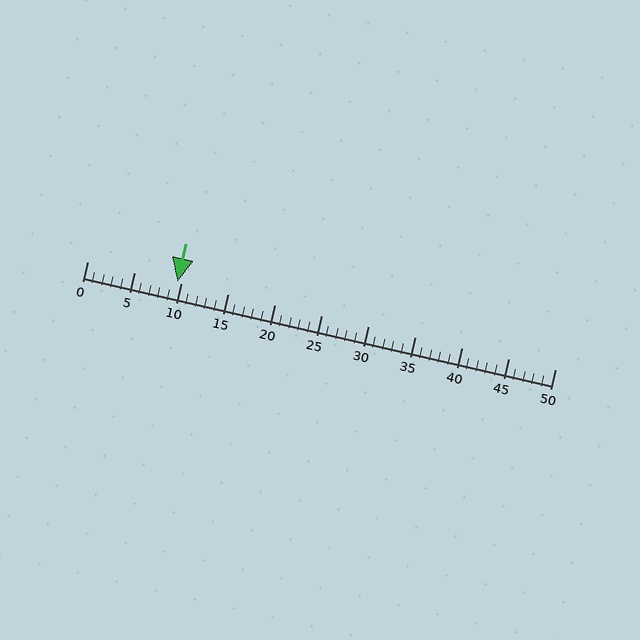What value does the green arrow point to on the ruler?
The green arrow points to approximately 10.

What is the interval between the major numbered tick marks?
The major tick marks are spaced 5 units apart.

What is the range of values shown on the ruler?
The ruler shows values from 0 to 50.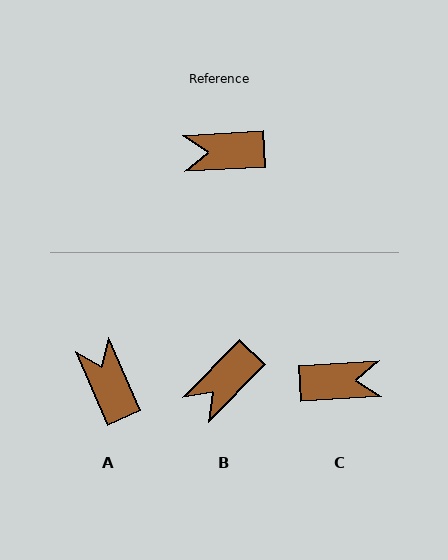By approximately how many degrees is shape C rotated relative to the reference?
Approximately 179 degrees clockwise.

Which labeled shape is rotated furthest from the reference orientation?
C, about 179 degrees away.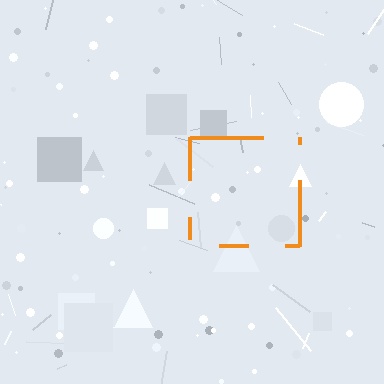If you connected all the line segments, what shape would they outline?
They would outline a square.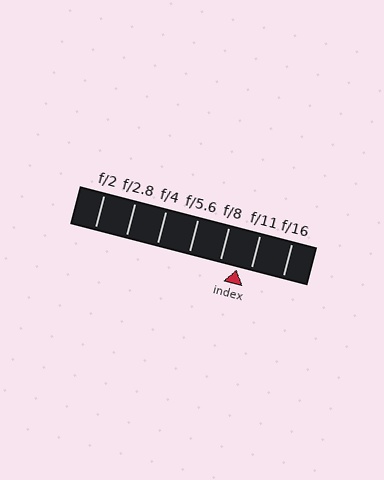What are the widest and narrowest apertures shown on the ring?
The widest aperture shown is f/2 and the narrowest is f/16.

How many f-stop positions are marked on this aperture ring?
There are 7 f-stop positions marked.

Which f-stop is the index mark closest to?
The index mark is closest to f/11.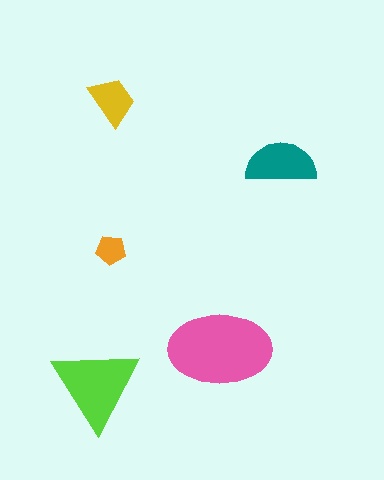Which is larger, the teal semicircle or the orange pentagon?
The teal semicircle.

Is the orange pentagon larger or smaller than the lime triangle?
Smaller.